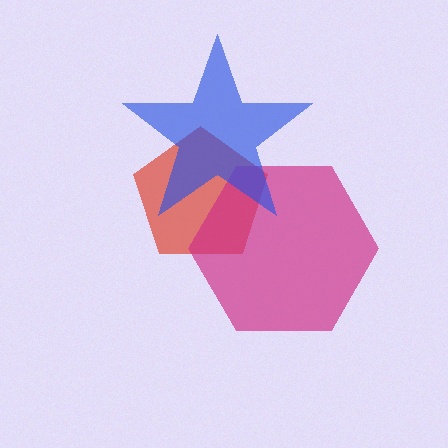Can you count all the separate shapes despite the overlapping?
Yes, there are 3 separate shapes.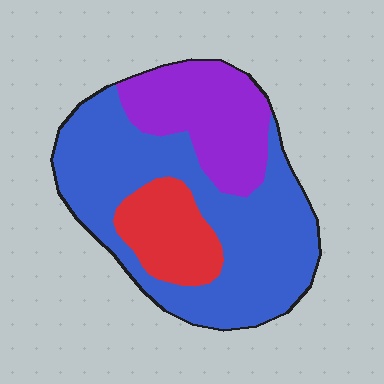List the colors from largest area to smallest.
From largest to smallest: blue, purple, red.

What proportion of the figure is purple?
Purple covers 26% of the figure.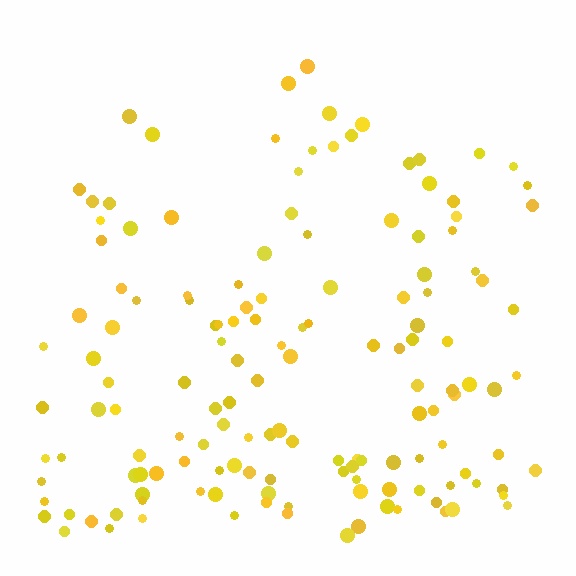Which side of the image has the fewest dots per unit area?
The top.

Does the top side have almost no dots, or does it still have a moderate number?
Still a moderate number, just noticeably fewer than the bottom.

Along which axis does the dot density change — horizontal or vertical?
Vertical.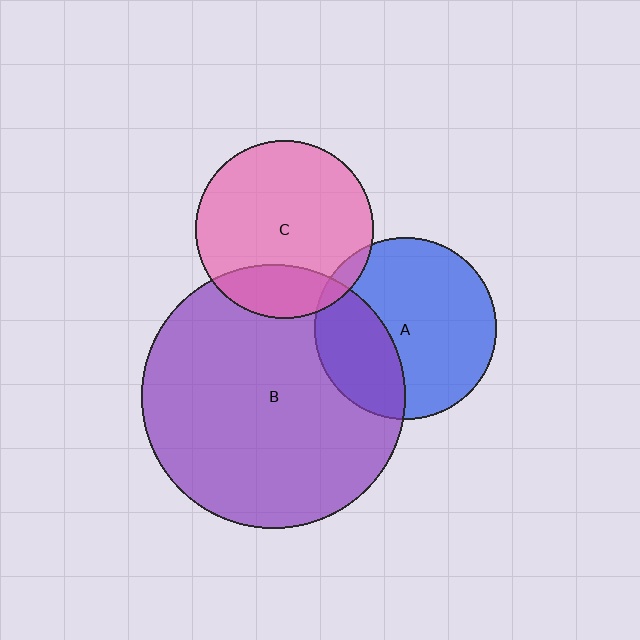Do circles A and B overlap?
Yes.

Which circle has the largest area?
Circle B (purple).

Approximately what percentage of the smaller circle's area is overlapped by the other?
Approximately 30%.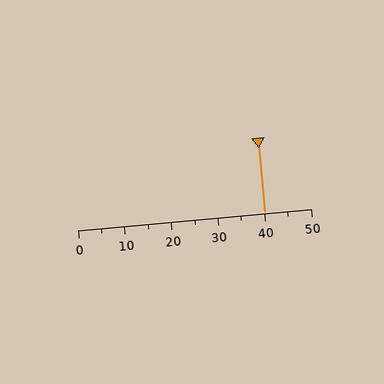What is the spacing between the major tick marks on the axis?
The major ticks are spaced 10 apart.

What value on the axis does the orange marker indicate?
The marker indicates approximately 40.